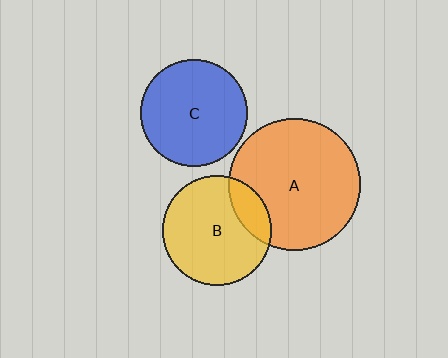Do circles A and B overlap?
Yes.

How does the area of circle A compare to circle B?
Approximately 1.5 times.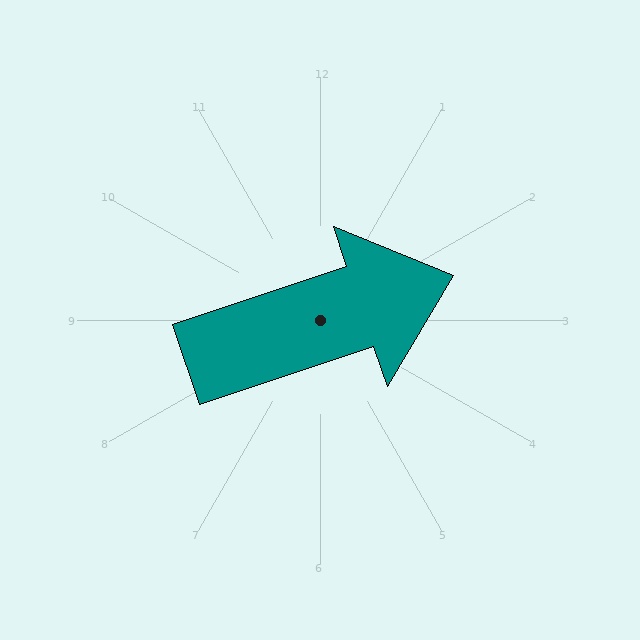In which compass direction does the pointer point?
East.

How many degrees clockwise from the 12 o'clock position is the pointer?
Approximately 71 degrees.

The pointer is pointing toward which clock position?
Roughly 2 o'clock.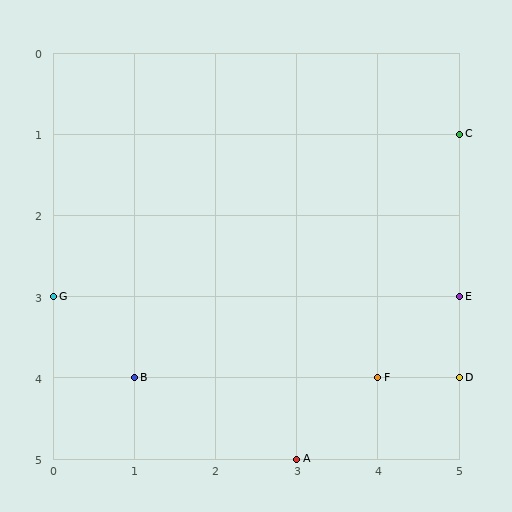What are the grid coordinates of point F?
Point F is at grid coordinates (4, 4).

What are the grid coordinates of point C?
Point C is at grid coordinates (5, 1).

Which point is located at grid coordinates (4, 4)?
Point F is at (4, 4).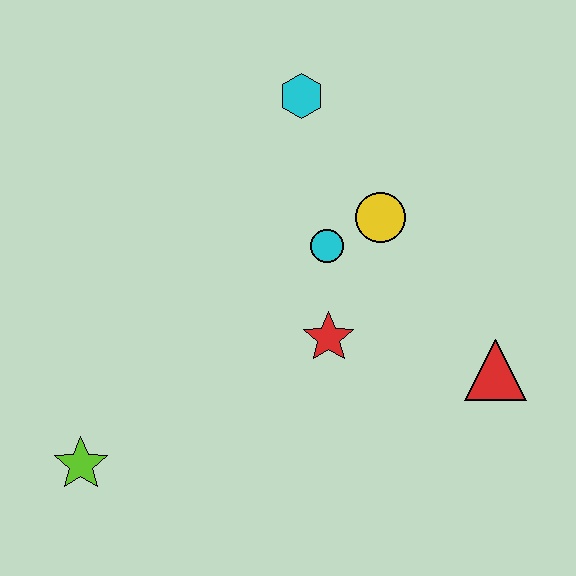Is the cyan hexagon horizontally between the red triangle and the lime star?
Yes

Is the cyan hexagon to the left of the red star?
Yes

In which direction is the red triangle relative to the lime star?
The red triangle is to the right of the lime star.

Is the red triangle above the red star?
No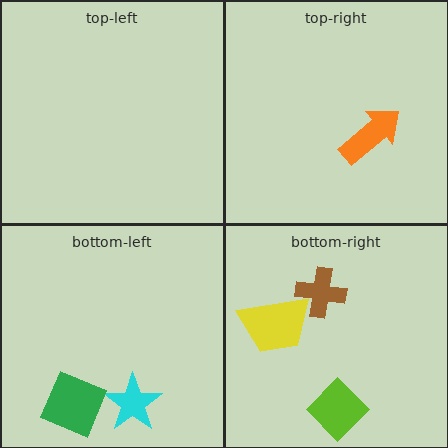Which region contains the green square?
The bottom-left region.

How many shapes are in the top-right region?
1.